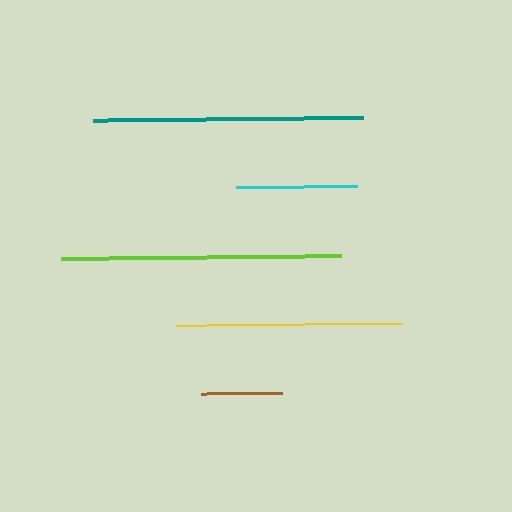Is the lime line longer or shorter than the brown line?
The lime line is longer than the brown line.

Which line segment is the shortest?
The brown line is the shortest at approximately 80 pixels.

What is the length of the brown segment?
The brown segment is approximately 80 pixels long.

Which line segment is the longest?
The lime line is the longest at approximately 281 pixels.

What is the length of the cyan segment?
The cyan segment is approximately 121 pixels long.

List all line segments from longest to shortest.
From longest to shortest: lime, teal, yellow, cyan, brown.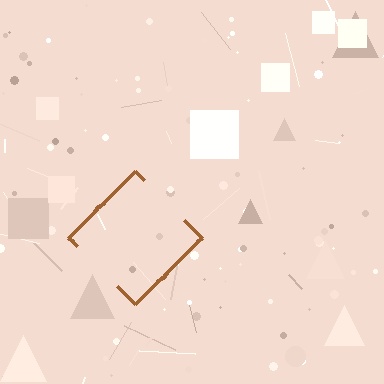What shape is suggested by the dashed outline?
The dashed outline suggests a diamond.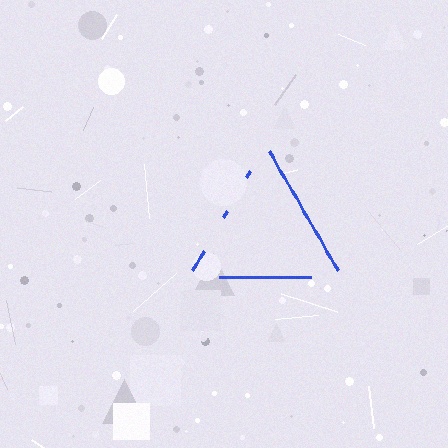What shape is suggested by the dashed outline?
The dashed outline suggests a triangle.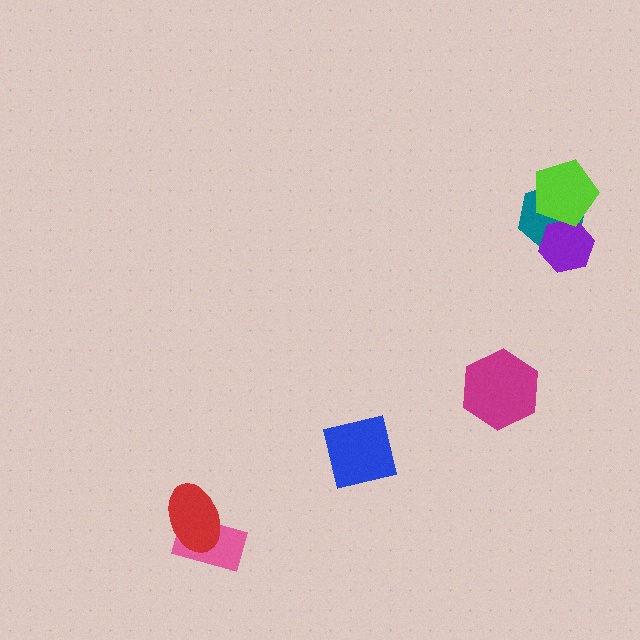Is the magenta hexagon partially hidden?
No, no other shape covers it.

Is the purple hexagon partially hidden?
Yes, it is partially covered by another shape.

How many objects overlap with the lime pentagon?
2 objects overlap with the lime pentagon.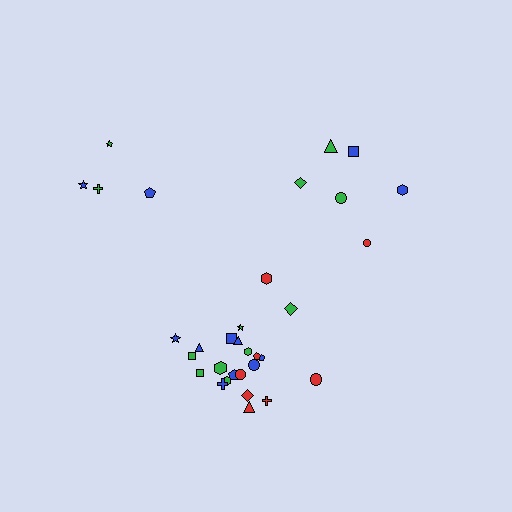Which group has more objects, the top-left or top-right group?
The top-right group.